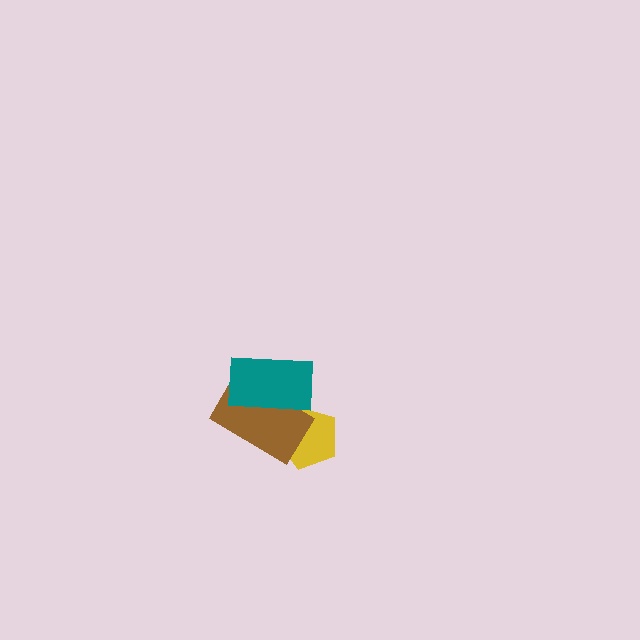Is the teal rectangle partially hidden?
No, no other shape covers it.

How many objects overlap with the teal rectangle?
2 objects overlap with the teal rectangle.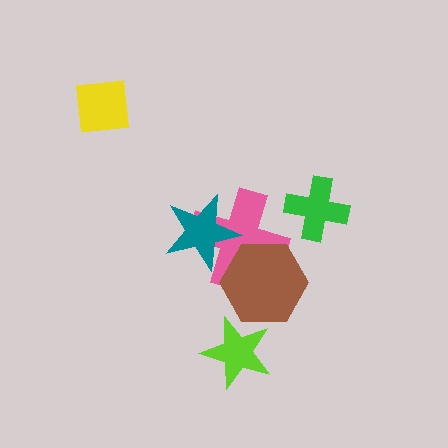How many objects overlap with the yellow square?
0 objects overlap with the yellow square.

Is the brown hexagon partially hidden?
Yes, it is partially covered by another shape.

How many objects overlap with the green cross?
0 objects overlap with the green cross.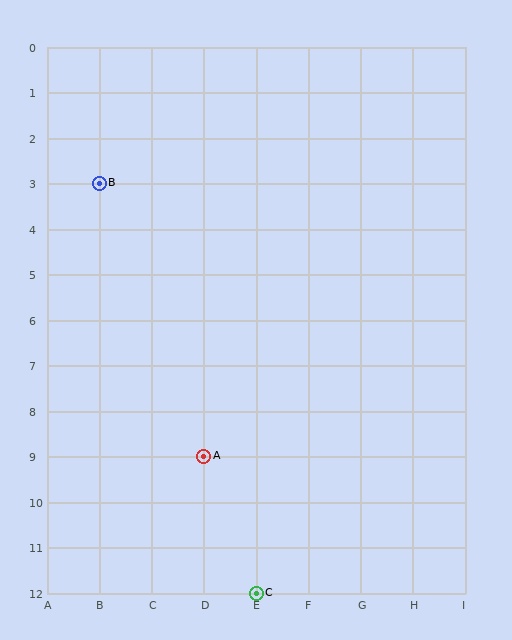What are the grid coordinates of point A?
Point A is at grid coordinates (D, 9).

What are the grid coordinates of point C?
Point C is at grid coordinates (E, 12).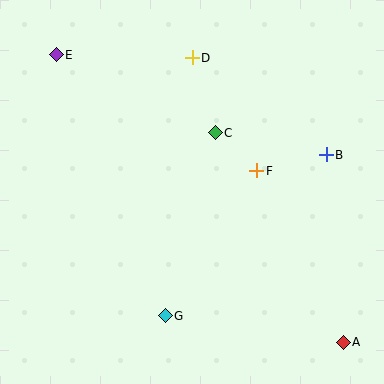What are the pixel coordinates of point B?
Point B is at (326, 155).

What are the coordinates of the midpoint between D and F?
The midpoint between D and F is at (224, 114).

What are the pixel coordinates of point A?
Point A is at (343, 342).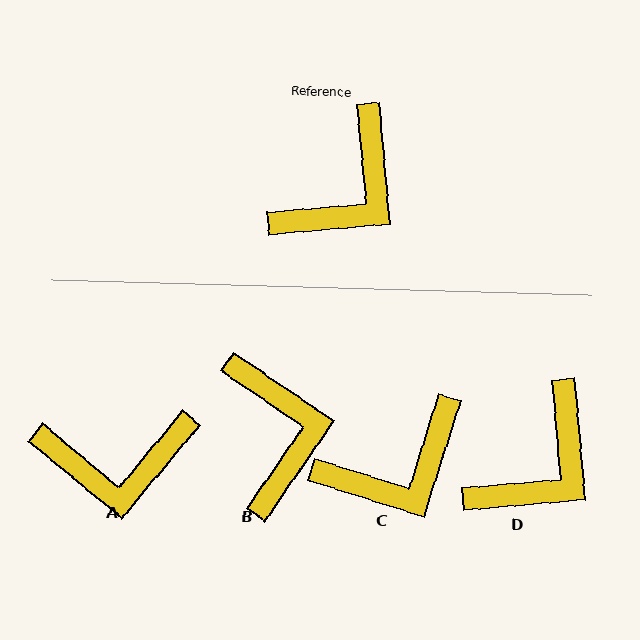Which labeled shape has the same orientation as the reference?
D.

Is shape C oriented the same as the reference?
No, it is off by about 23 degrees.